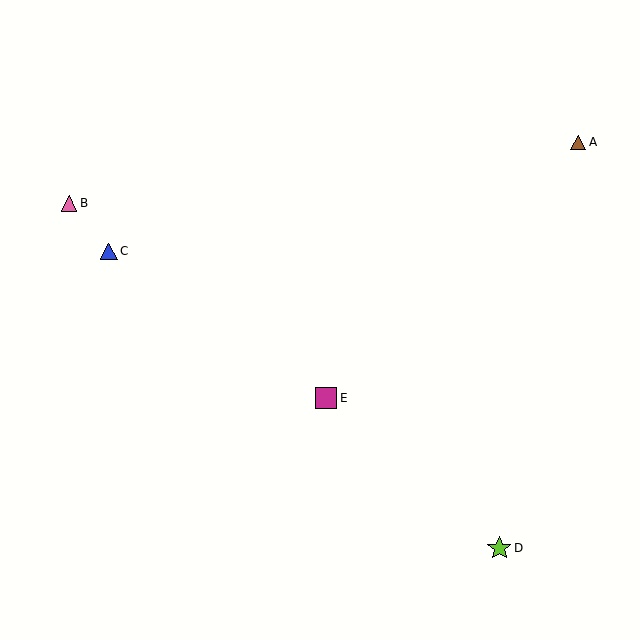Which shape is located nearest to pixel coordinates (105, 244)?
The blue triangle (labeled C) at (109, 251) is nearest to that location.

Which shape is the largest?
The lime star (labeled D) is the largest.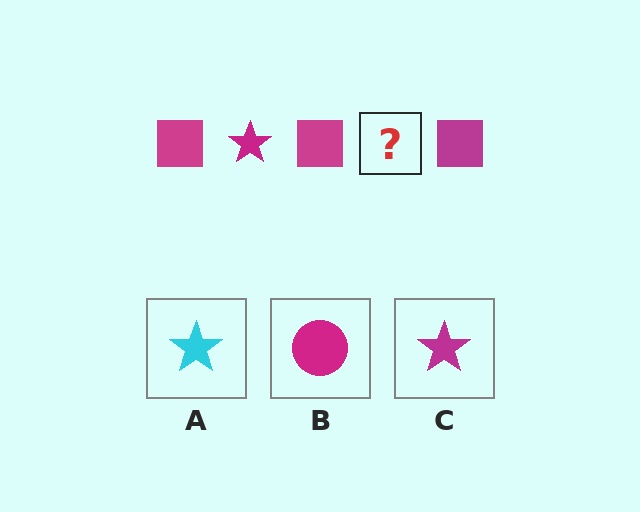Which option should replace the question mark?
Option C.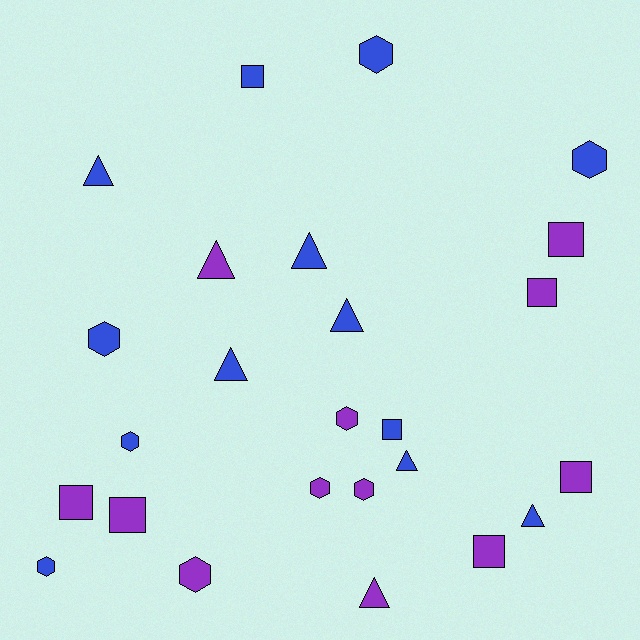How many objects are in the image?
There are 25 objects.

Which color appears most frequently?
Blue, with 13 objects.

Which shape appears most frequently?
Hexagon, with 9 objects.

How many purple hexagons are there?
There are 4 purple hexagons.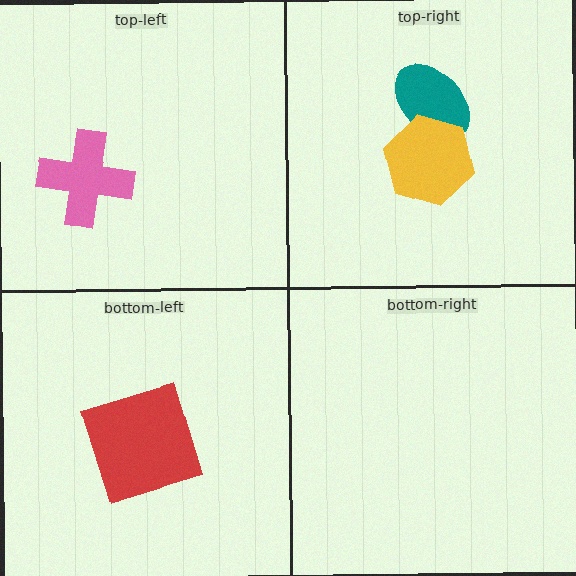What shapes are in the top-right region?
The teal ellipse, the yellow hexagon.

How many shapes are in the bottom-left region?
1.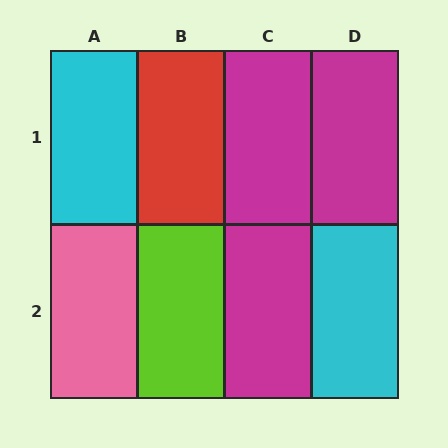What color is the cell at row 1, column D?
Magenta.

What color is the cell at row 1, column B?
Red.